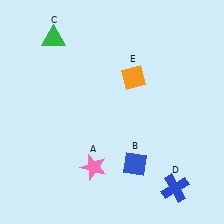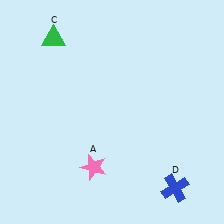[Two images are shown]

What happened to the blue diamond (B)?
The blue diamond (B) was removed in Image 2. It was in the bottom-right area of Image 1.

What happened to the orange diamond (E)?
The orange diamond (E) was removed in Image 2. It was in the top-right area of Image 1.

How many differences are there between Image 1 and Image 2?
There are 2 differences between the two images.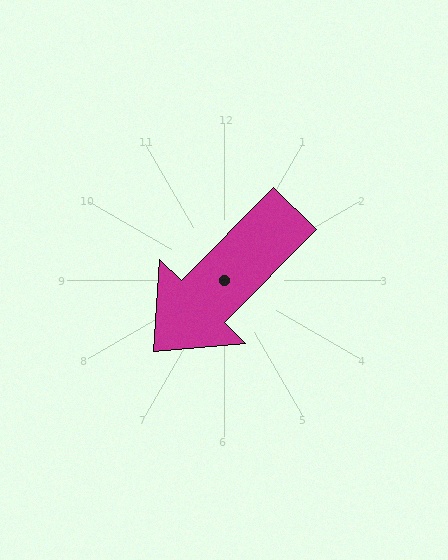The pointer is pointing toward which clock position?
Roughly 7 o'clock.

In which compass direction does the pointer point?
Southwest.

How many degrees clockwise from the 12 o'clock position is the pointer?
Approximately 225 degrees.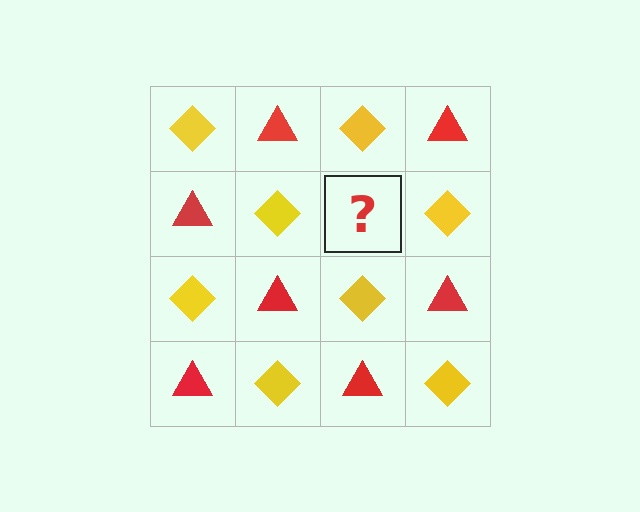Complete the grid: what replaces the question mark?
The question mark should be replaced with a red triangle.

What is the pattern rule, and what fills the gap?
The rule is that it alternates yellow diamond and red triangle in a checkerboard pattern. The gap should be filled with a red triangle.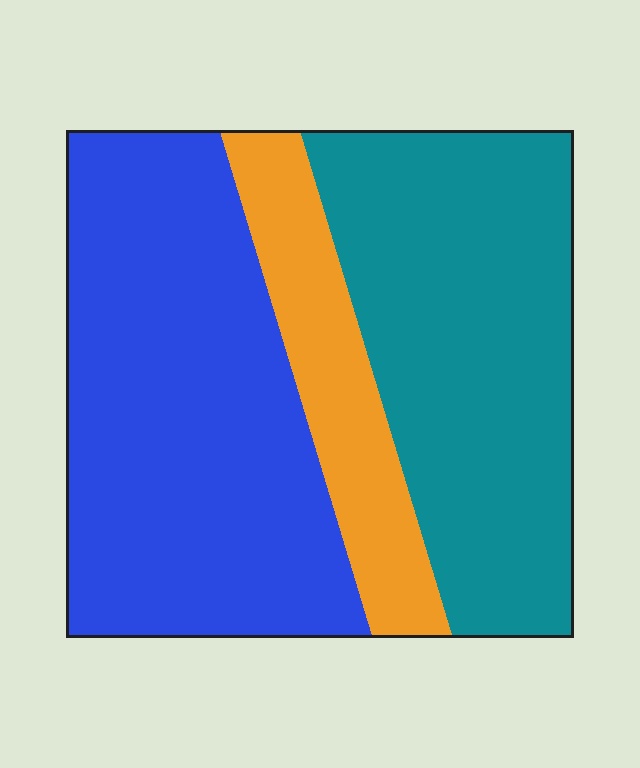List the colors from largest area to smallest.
From largest to smallest: blue, teal, orange.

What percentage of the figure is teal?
Teal takes up about two fifths (2/5) of the figure.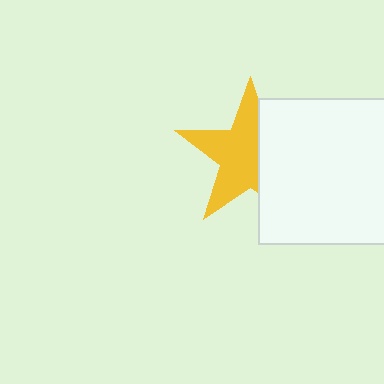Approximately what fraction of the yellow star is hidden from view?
Roughly 40% of the yellow star is hidden behind the white rectangle.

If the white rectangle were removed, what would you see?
You would see the complete yellow star.